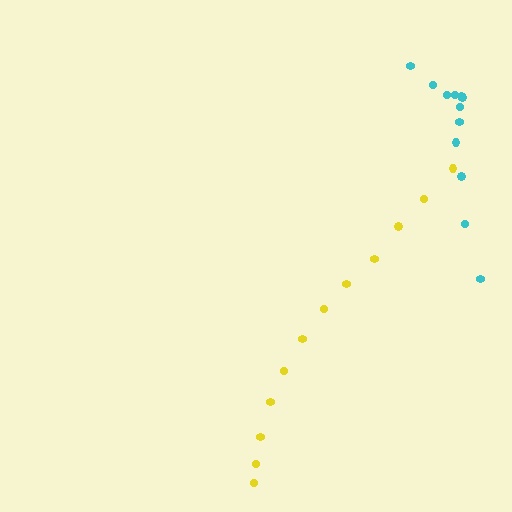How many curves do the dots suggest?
There are 2 distinct paths.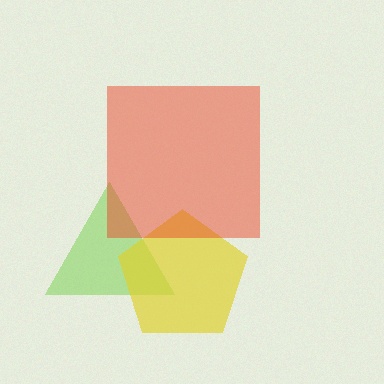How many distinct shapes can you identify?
There are 3 distinct shapes: a lime triangle, a yellow pentagon, a red square.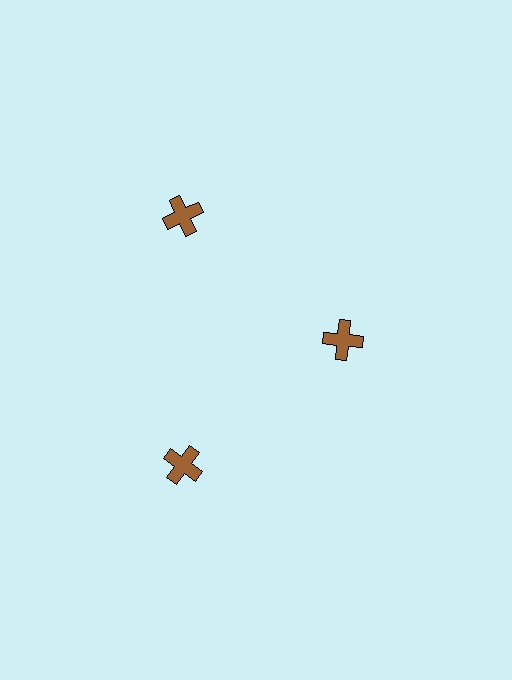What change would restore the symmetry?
The symmetry would be restored by moving it outward, back onto the ring so that all 3 crosses sit at equal angles and equal distance from the center.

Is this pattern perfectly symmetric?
No. The 3 brown crosses are arranged in a ring, but one element near the 3 o'clock position is pulled inward toward the center, breaking the 3-fold rotational symmetry.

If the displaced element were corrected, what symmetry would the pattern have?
It would have 3-fold rotational symmetry — the pattern would map onto itself every 120 degrees.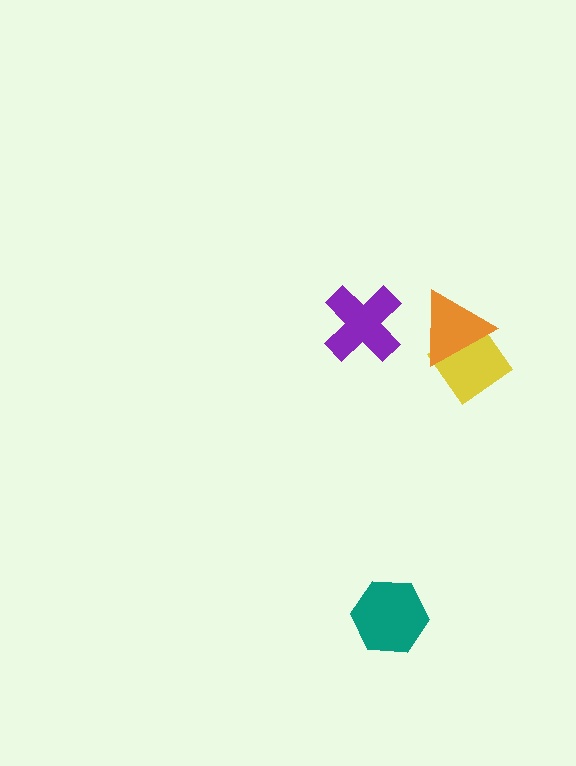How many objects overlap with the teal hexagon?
0 objects overlap with the teal hexagon.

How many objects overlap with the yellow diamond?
1 object overlaps with the yellow diamond.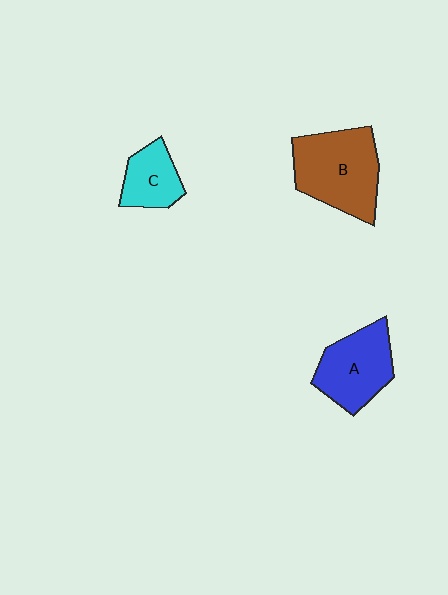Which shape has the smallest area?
Shape C (cyan).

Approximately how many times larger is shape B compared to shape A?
Approximately 1.3 times.